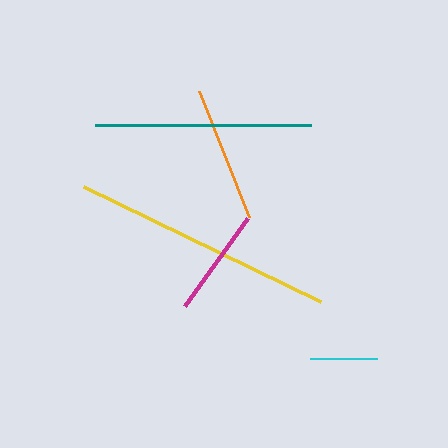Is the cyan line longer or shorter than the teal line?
The teal line is longer than the cyan line.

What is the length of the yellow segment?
The yellow segment is approximately 263 pixels long.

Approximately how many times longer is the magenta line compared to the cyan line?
The magenta line is approximately 1.6 times the length of the cyan line.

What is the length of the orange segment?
The orange segment is approximately 136 pixels long.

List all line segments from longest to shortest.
From longest to shortest: yellow, teal, orange, magenta, cyan.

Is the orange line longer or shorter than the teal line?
The teal line is longer than the orange line.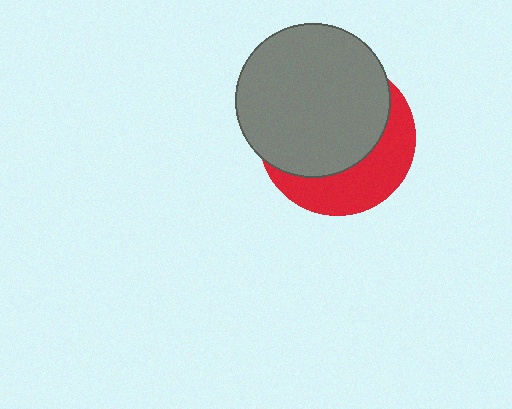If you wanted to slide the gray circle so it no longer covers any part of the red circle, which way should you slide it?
Slide it toward the upper-left — that is the most direct way to separate the two shapes.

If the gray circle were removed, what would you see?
You would see the complete red circle.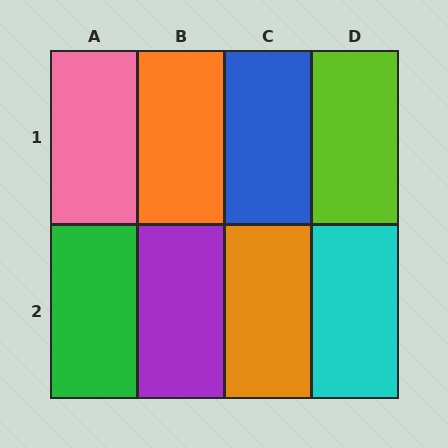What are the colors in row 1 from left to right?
Pink, orange, blue, lime.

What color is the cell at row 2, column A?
Green.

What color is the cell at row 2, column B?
Purple.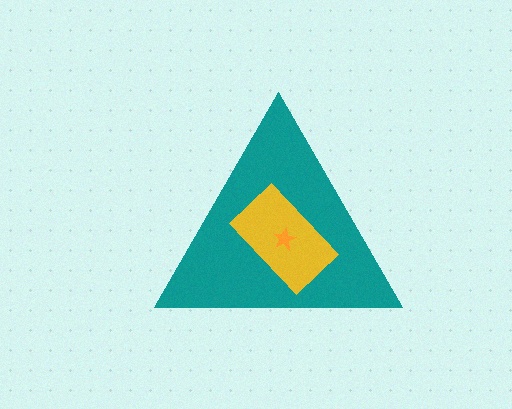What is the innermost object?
The orange star.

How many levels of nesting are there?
3.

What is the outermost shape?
The teal triangle.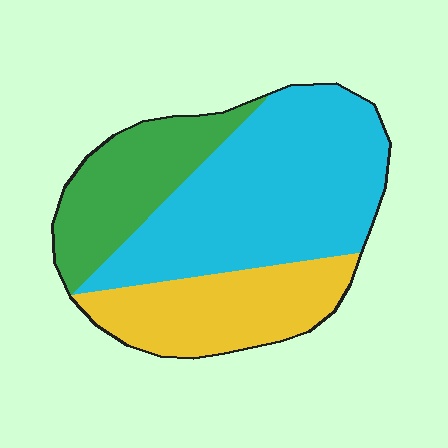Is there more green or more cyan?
Cyan.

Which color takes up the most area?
Cyan, at roughly 50%.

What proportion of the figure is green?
Green covers 23% of the figure.